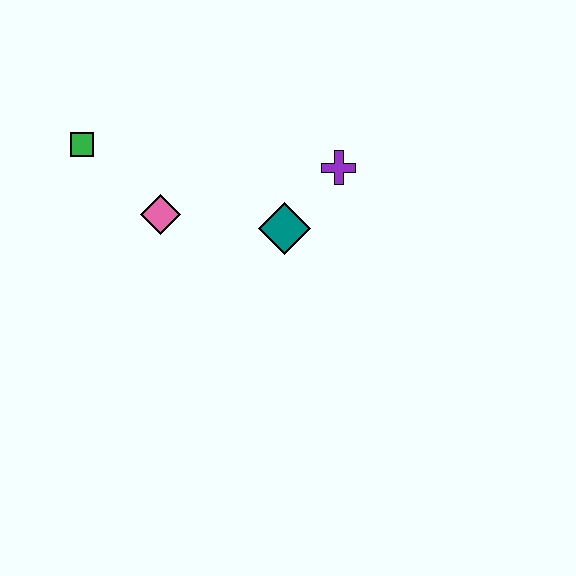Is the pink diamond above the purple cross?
No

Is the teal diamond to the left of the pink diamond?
No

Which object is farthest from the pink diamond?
The purple cross is farthest from the pink diamond.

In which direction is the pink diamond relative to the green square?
The pink diamond is to the right of the green square.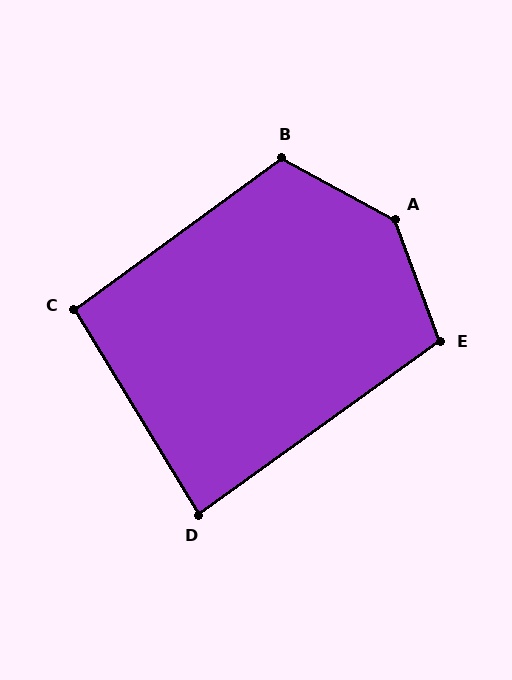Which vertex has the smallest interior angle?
D, at approximately 86 degrees.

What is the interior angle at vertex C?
Approximately 95 degrees (obtuse).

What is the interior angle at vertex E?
Approximately 106 degrees (obtuse).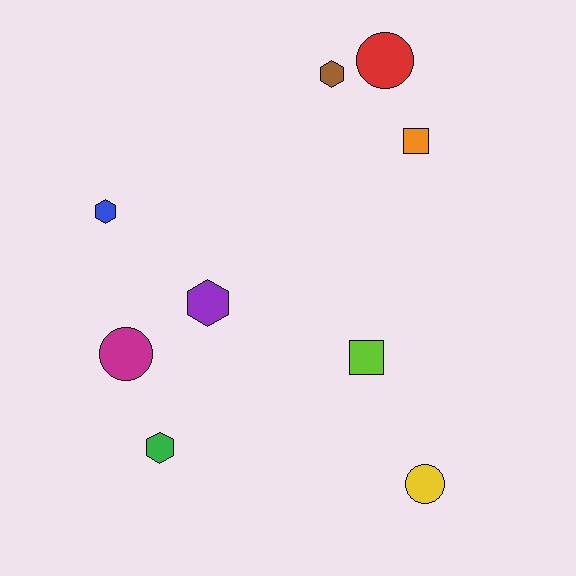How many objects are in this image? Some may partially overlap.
There are 9 objects.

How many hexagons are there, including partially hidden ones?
There are 4 hexagons.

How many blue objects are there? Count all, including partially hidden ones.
There is 1 blue object.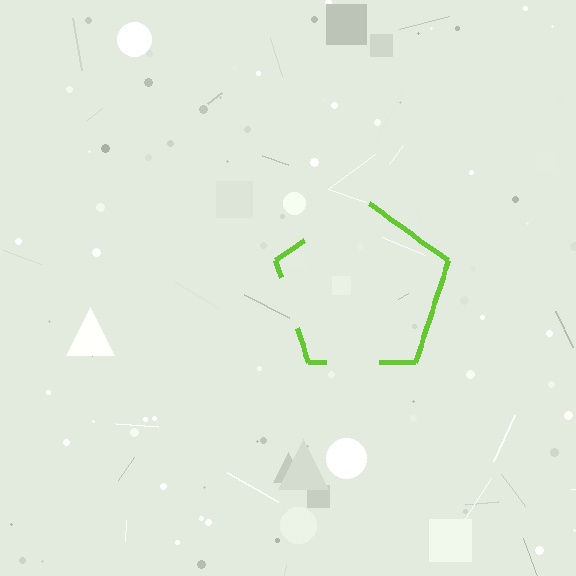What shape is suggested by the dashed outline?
The dashed outline suggests a pentagon.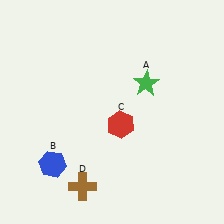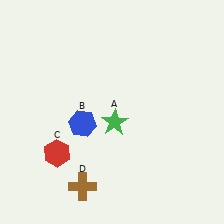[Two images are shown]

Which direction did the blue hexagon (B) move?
The blue hexagon (B) moved up.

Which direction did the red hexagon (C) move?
The red hexagon (C) moved left.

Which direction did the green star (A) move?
The green star (A) moved down.